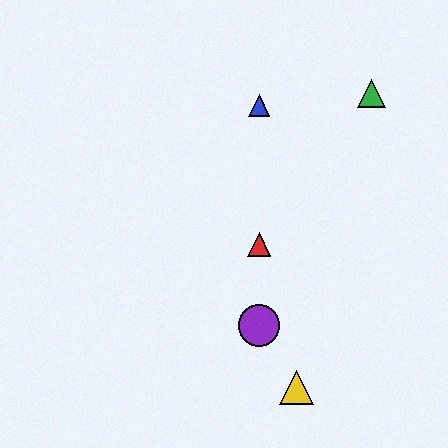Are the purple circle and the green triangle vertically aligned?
No, the purple circle is at x≈259 and the green triangle is at x≈371.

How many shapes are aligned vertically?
3 shapes (the red triangle, the blue triangle, the purple circle) are aligned vertically.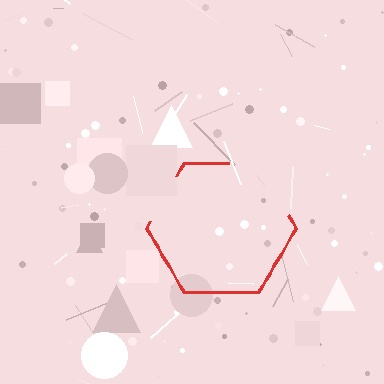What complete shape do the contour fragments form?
The contour fragments form a hexagon.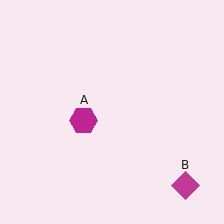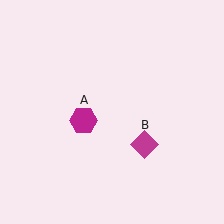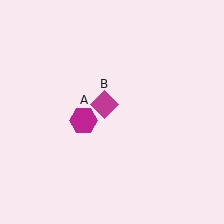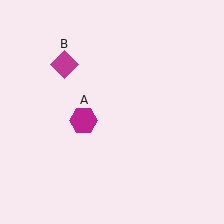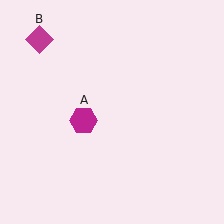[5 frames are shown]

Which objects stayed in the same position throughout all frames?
Magenta hexagon (object A) remained stationary.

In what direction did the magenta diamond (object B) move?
The magenta diamond (object B) moved up and to the left.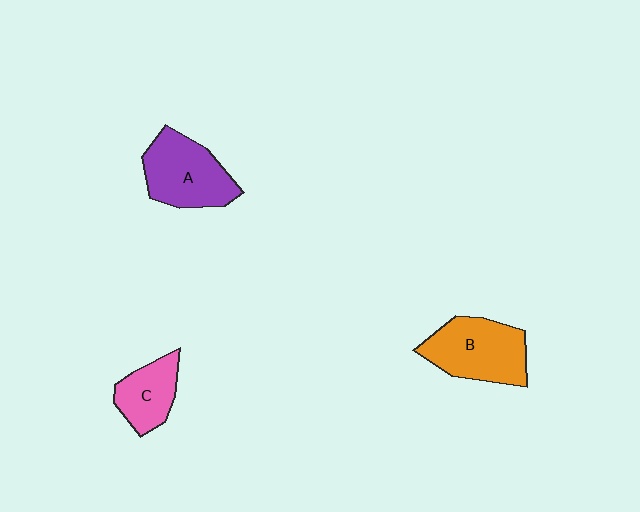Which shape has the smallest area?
Shape C (pink).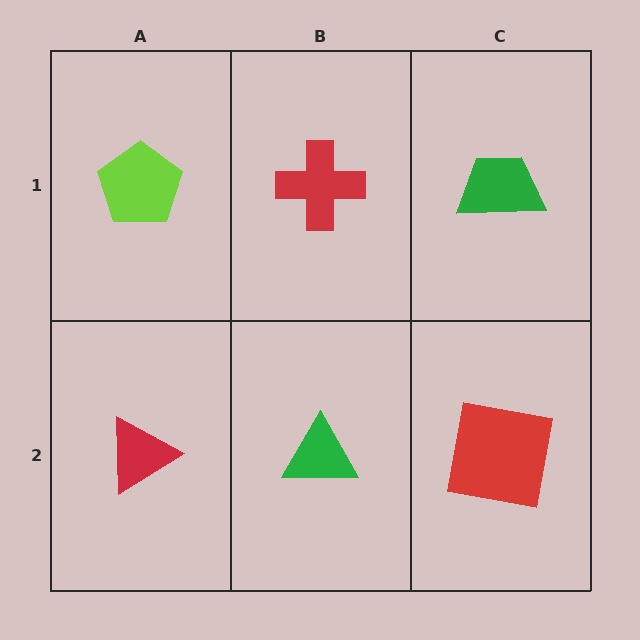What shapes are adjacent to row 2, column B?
A red cross (row 1, column B), a red triangle (row 2, column A), a red square (row 2, column C).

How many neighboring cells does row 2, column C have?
2.